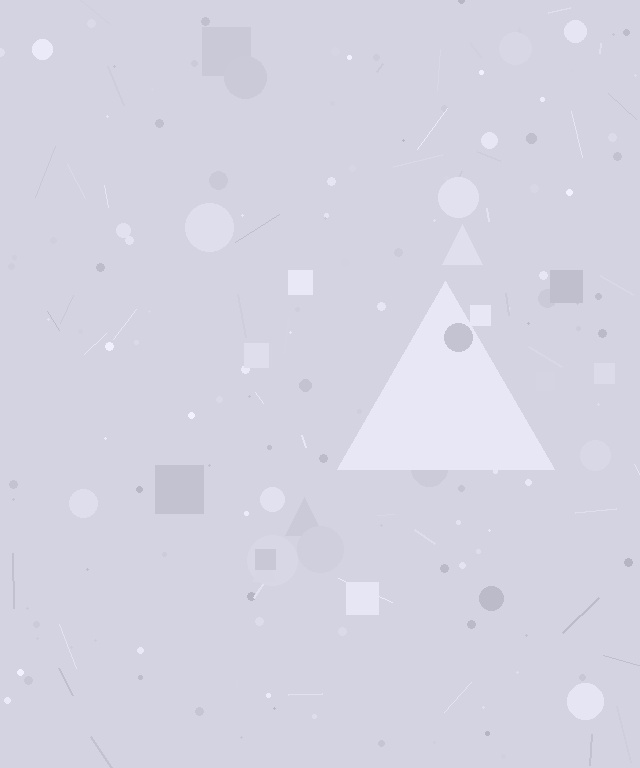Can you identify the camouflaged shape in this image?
The camouflaged shape is a triangle.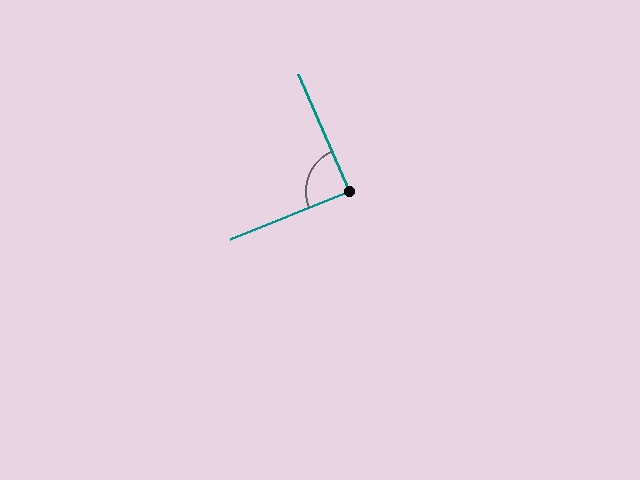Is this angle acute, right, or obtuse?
It is approximately a right angle.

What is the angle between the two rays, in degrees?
Approximately 88 degrees.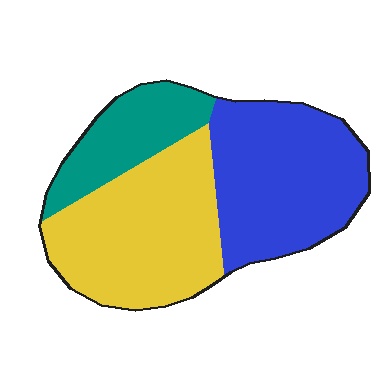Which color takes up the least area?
Teal, at roughly 20%.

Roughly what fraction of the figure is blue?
Blue covers 40% of the figure.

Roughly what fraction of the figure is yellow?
Yellow takes up about two fifths (2/5) of the figure.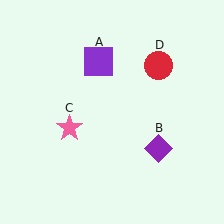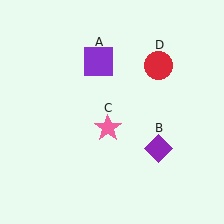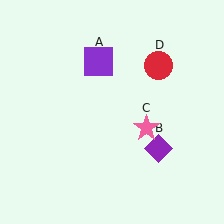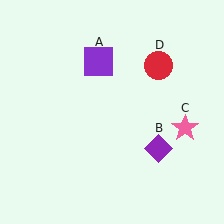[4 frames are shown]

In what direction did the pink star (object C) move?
The pink star (object C) moved right.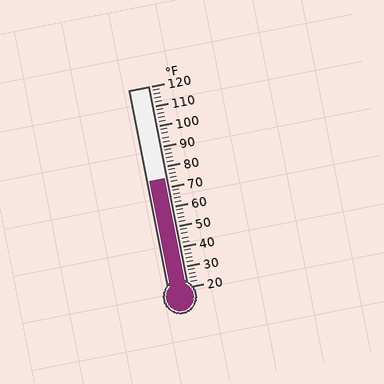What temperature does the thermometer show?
The thermometer shows approximately 74°F.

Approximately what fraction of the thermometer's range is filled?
The thermometer is filled to approximately 55% of its range.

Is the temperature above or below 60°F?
The temperature is above 60°F.